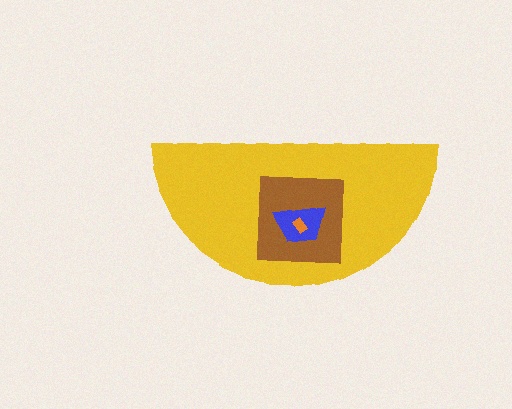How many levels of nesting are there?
4.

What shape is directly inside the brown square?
The blue trapezoid.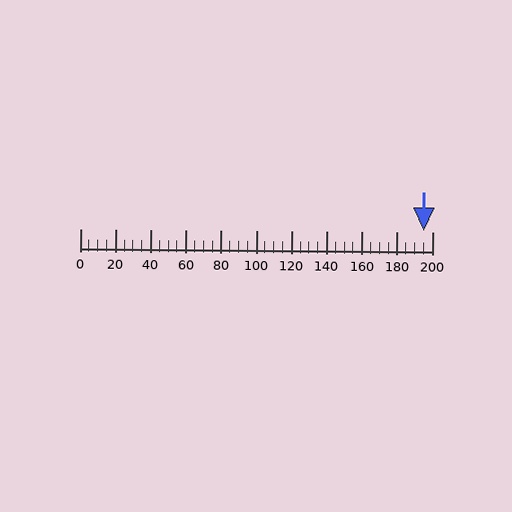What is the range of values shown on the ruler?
The ruler shows values from 0 to 200.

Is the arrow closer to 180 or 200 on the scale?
The arrow is closer to 200.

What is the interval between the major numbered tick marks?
The major tick marks are spaced 20 units apart.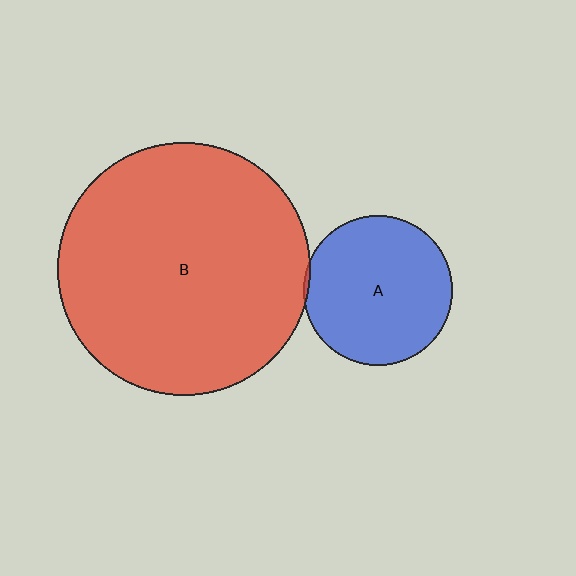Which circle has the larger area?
Circle B (red).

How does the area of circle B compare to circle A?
Approximately 2.9 times.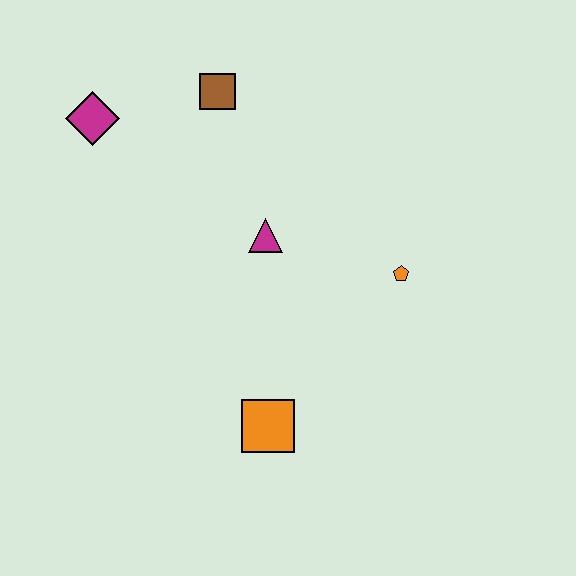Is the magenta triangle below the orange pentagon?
No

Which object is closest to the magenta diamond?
The brown square is closest to the magenta diamond.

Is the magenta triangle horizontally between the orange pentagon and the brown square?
Yes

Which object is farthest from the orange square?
The magenta diamond is farthest from the orange square.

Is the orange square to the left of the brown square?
No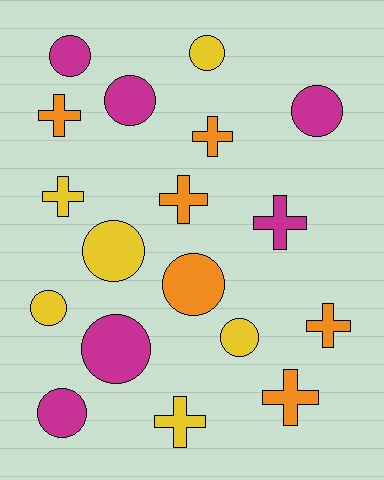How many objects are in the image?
There are 18 objects.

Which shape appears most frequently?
Circle, with 10 objects.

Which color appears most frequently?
Magenta, with 6 objects.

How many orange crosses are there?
There are 5 orange crosses.